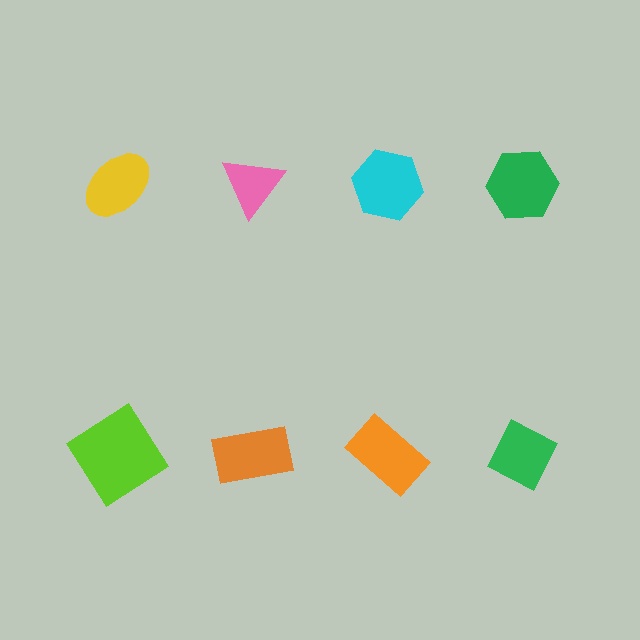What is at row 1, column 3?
A cyan hexagon.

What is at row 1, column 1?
A yellow ellipse.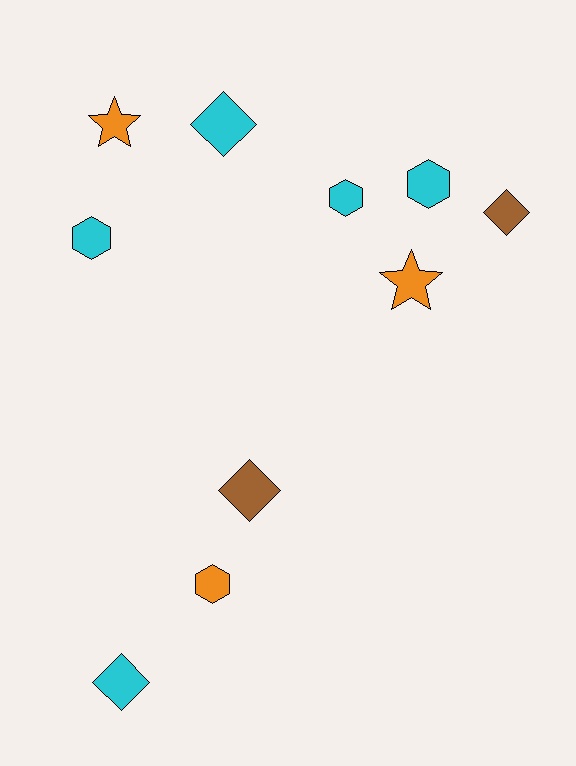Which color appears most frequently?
Cyan, with 5 objects.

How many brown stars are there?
There are no brown stars.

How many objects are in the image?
There are 10 objects.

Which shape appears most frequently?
Diamond, with 4 objects.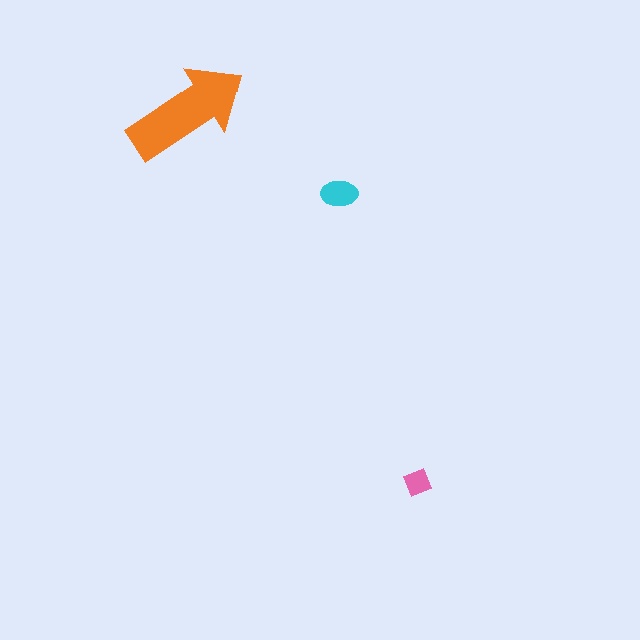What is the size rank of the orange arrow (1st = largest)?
1st.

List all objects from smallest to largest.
The pink diamond, the cyan ellipse, the orange arrow.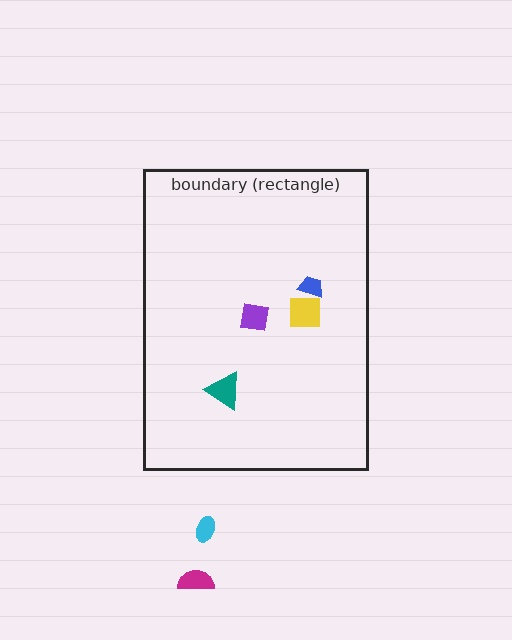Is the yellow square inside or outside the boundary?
Inside.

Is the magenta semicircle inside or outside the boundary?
Outside.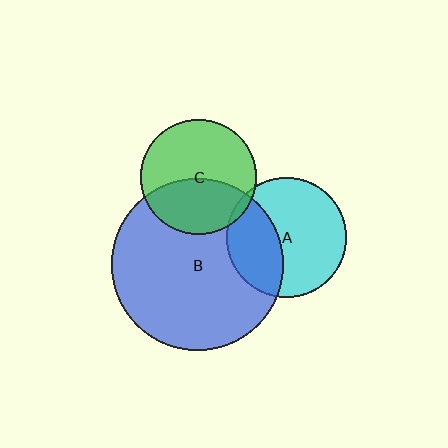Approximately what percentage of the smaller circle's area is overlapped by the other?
Approximately 35%.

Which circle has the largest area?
Circle B (blue).